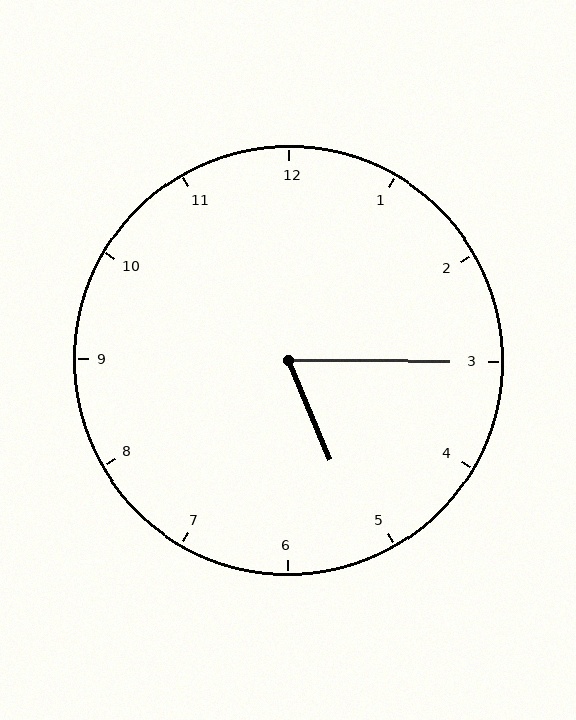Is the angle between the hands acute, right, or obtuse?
It is acute.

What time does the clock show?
5:15.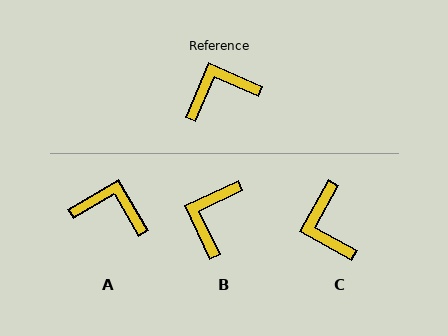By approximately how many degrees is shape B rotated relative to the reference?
Approximately 49 degrees counter-clockwise.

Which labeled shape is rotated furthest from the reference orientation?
C, about 85 degrees away.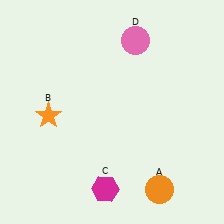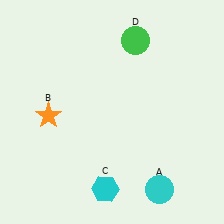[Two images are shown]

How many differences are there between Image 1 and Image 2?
There are 3 differences between the two images.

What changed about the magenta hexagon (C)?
In Image 1, C is magenta. In Image 2, it changed to cyan.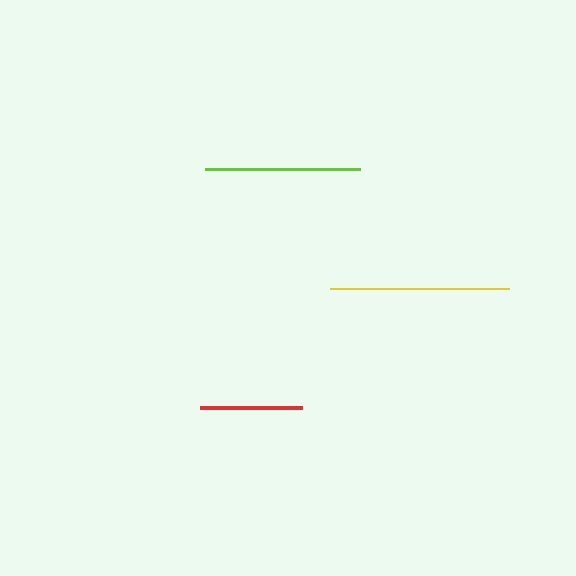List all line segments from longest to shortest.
From longest to shortest: yellow, lime, red.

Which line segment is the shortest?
The red line is the shortest at approximately 101 pixels.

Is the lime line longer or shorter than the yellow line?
The yellow line is longer than the lime line.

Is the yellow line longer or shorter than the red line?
The yellow line is longer than the red line.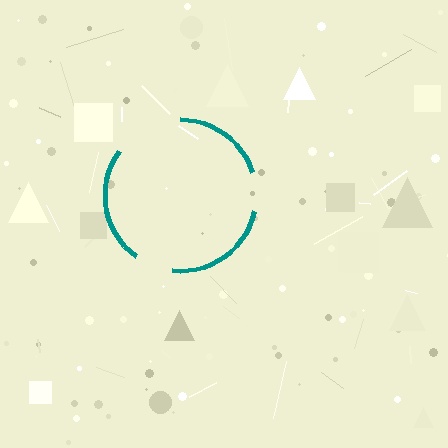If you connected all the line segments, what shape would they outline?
They would outline a circle.